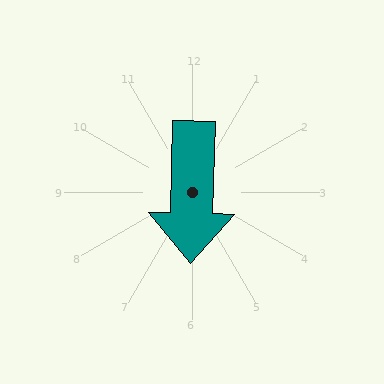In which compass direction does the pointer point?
South.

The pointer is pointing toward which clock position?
Roughly 6 o'clock.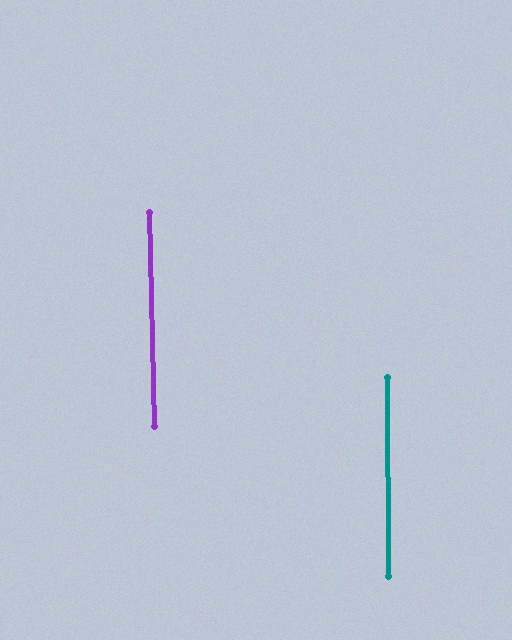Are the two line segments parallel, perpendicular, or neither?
Parallel — their directions differ by only 1.0°.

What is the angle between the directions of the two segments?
Approximately 1 degree.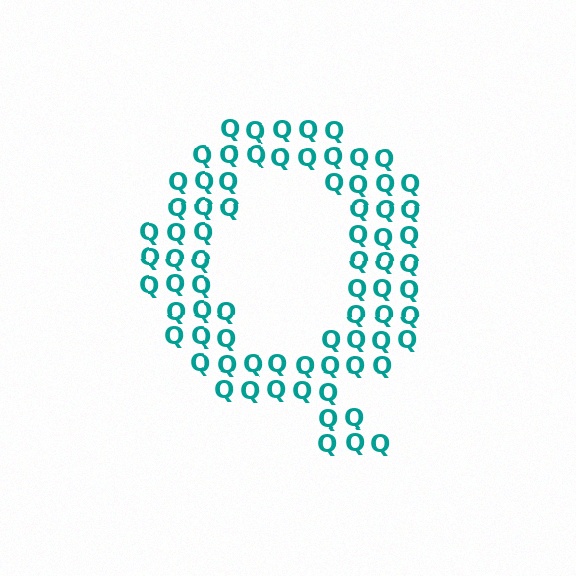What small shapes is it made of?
It is made of small letter Q's.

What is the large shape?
The large shape is the letter Q.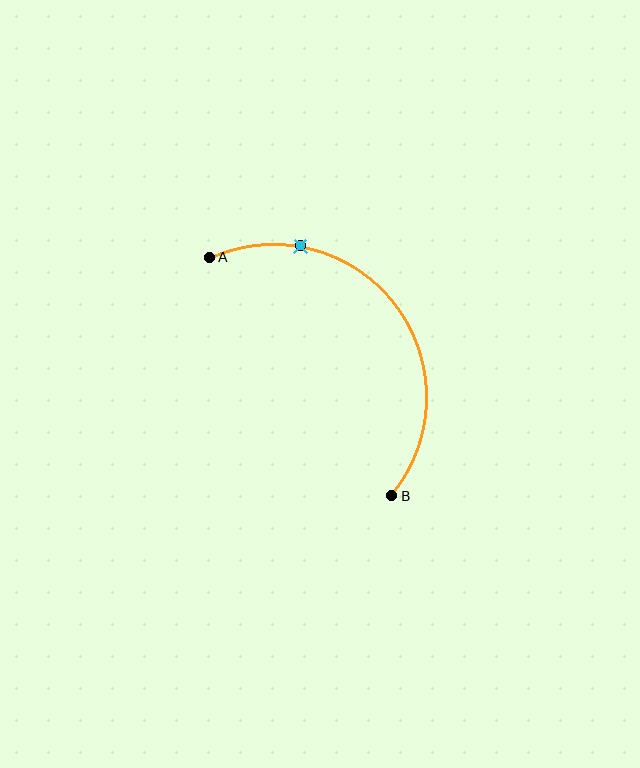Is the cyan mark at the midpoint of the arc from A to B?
No. The cyan mark lies on the arc but is closer to endpoint A. The arc midpoint would be at the point on the curve equidistant along the arc from both A and B.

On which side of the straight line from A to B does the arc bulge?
The arc bulges above and to the right of the straight line connecting A and B.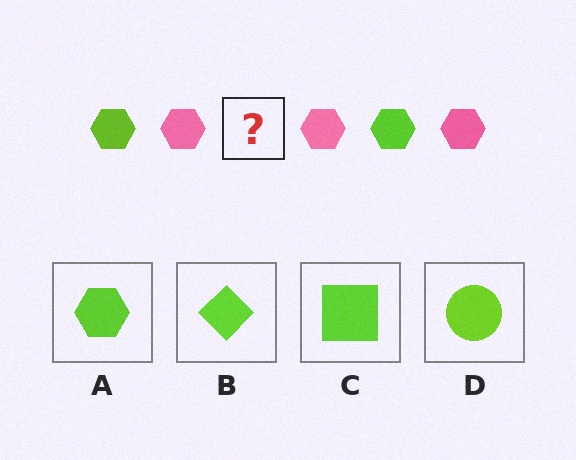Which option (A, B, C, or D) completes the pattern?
A.